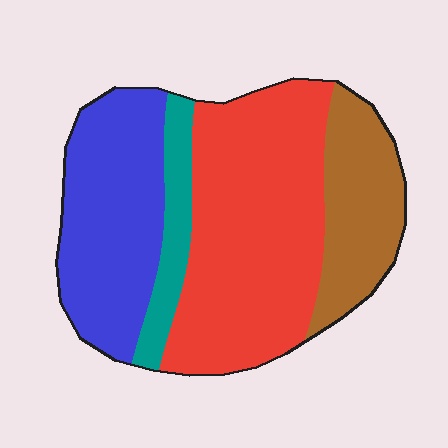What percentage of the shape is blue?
Blue takes up about one quarter (1/4) of the shape.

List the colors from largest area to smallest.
From largest to smallest: red, blue, brown, teal.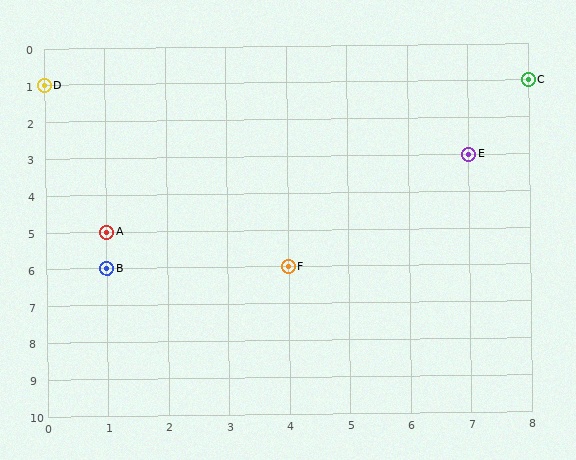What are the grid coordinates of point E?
Point E is at grid coordinates (7, 3).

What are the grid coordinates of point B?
Point B is at grid coordinates (1, 6).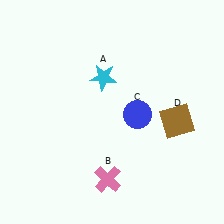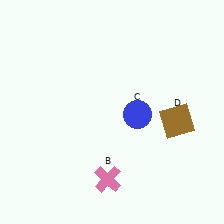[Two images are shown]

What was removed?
The cyan star (A) was removed in Image 2.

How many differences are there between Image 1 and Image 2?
There is 1 difference between the two images.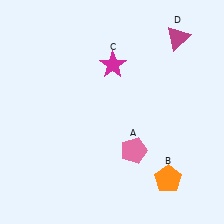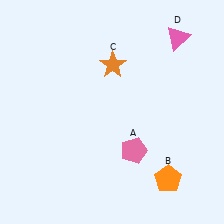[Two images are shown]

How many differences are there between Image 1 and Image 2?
There are 2 differences between the two images.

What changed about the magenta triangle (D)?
In Image 1, D is magenta. In Image 2, it changed to pink.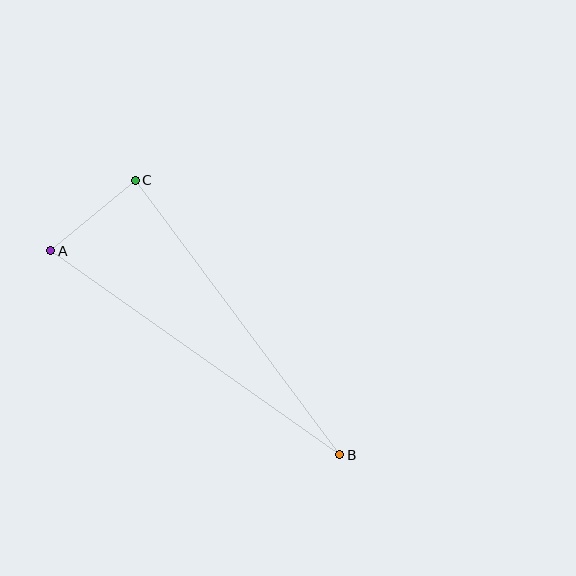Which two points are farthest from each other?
Points A and B are farthest from each other.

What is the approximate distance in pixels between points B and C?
The distance between B and C is approximately 342 pixels.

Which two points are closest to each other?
Points A and C are closest to each other.